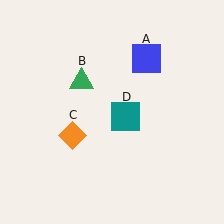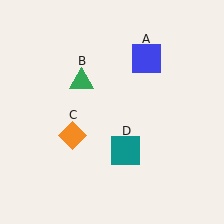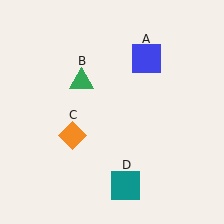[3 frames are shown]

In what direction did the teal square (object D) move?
The teal square (object D) moved down.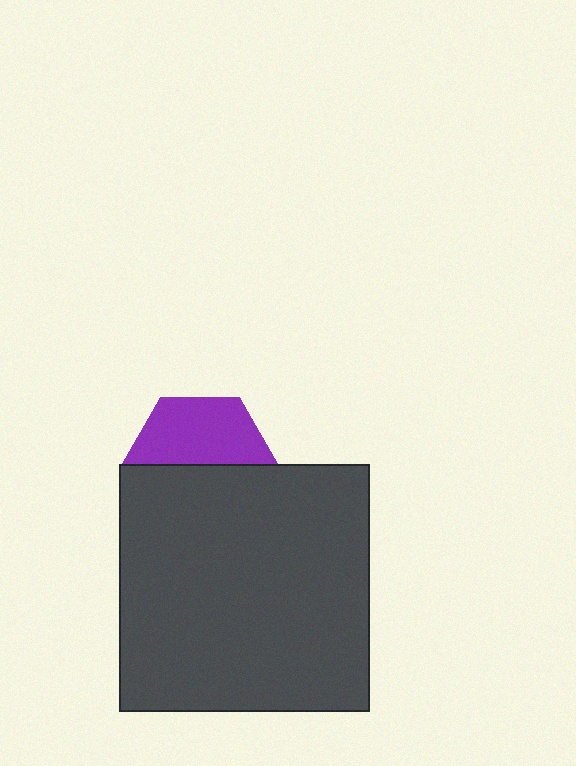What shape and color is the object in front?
The object in front is a dark gray rectangle.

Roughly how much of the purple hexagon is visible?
About half of it is visible (roughly 48%).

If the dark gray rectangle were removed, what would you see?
You would see the complete purple hexagon.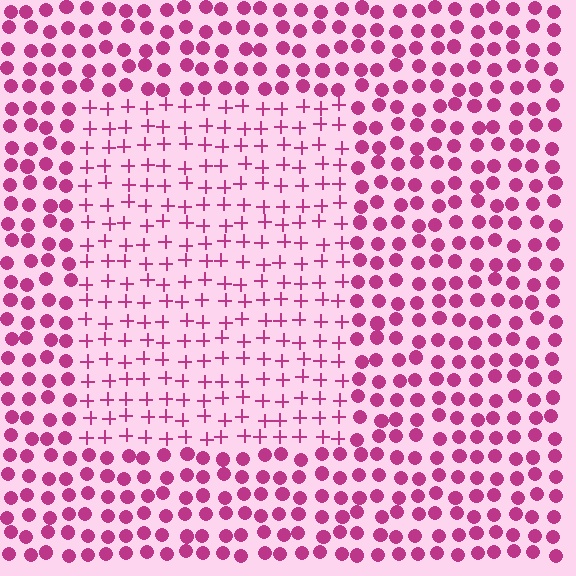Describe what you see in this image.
The image is filled with small magenta elements arranged in a uniform grid. A rectangle-shaped region contains plus signs, while the surrounding area contains circles. The boundary is defined purely by the change in element shape.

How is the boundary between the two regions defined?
The boundary is defined by a change in element shape: plus signs inside vs. circles outside. All elements share the same color and spacing.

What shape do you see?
I see a rectangle.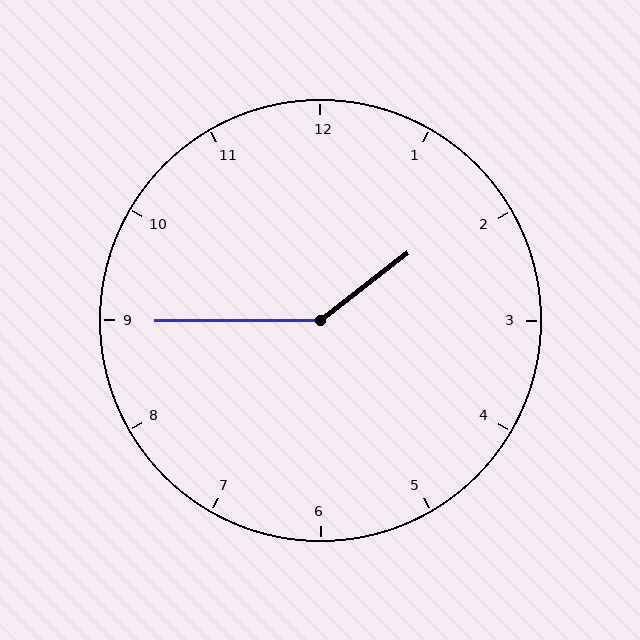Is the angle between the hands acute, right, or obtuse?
It is obtuse.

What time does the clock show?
1:45.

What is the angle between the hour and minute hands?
Approximately 142 degrees.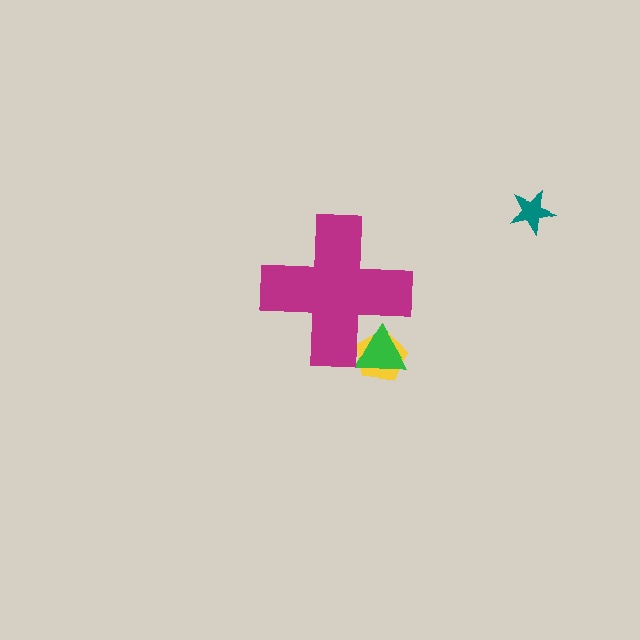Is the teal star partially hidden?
No, the teal star is fully visible.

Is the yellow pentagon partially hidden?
Yes, the yellow pentagon is partially hidden behind the magenta cross.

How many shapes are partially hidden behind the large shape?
2 shapes are partially hidden.